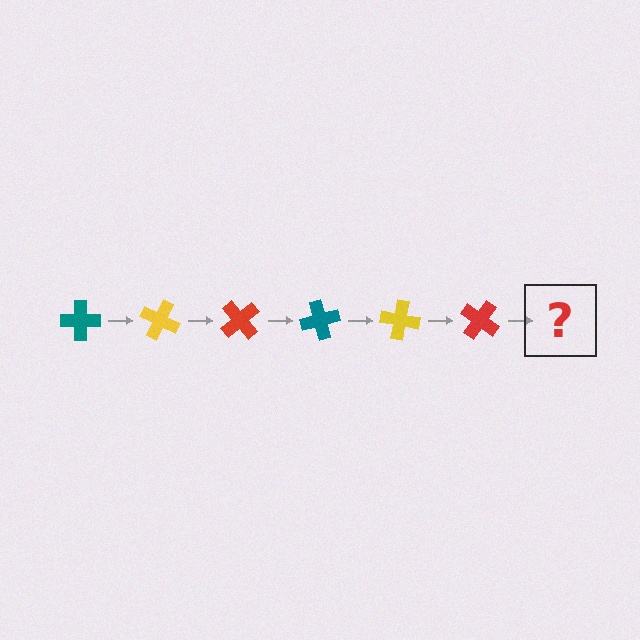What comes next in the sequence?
The next element should be a teal cross, rotated 150 degrees from the start.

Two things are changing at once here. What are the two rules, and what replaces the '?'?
The two rules are that it rotates 25 degrees each step and the color cycles through teal, yellow, and red. The '?' should be a teal cross, rotated 150 degrees from the start.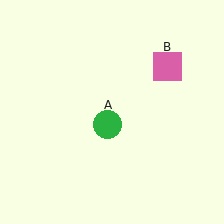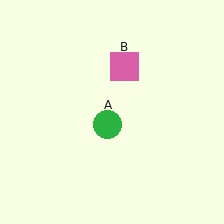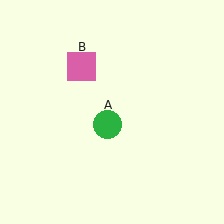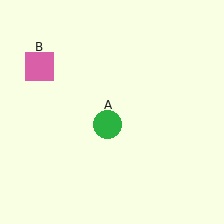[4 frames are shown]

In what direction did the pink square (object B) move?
The pink square (object B) moved left.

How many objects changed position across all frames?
1 object changed position: pink square (object B).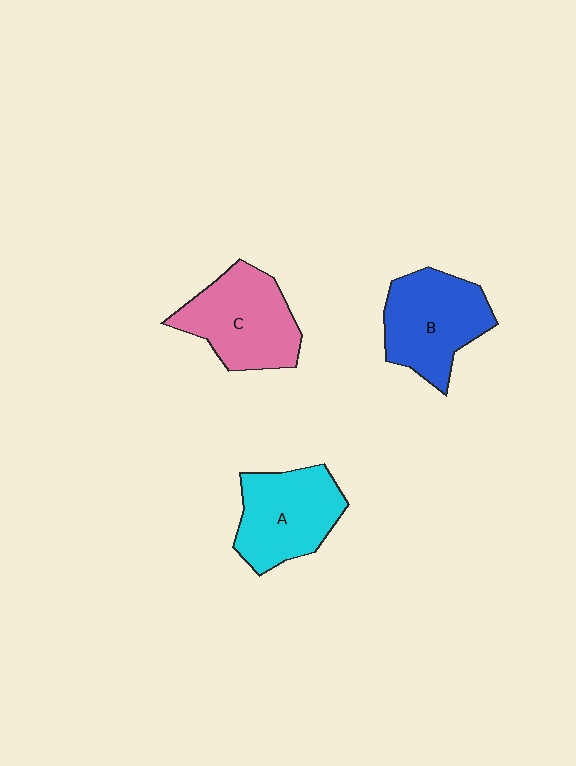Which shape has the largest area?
Shape C (pink).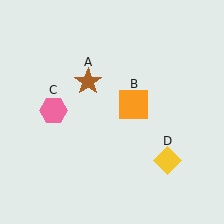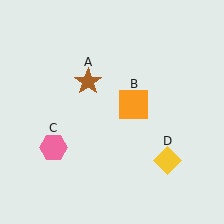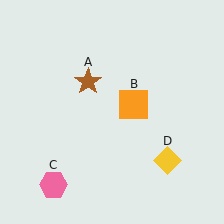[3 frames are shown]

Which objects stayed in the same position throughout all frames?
Brown star (object A) and orange square (object B) and yellow diamond (object D) remained stationary.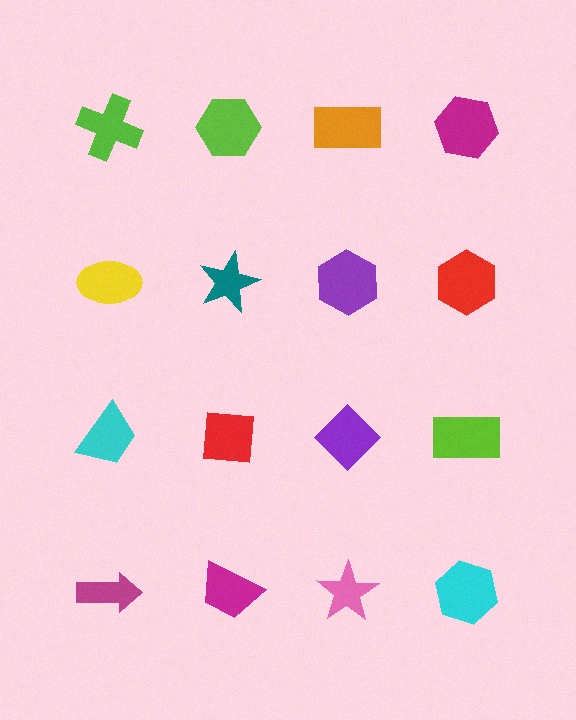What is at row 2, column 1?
A yellow ellipse.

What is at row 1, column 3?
An orange rectangle.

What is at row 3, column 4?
A lime rectangle.